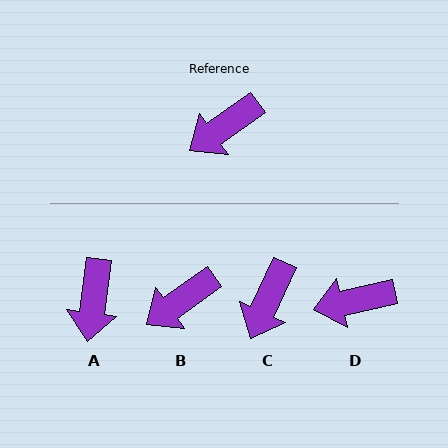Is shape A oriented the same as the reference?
No, it is off by about 47 degrees.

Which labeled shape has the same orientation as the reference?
B.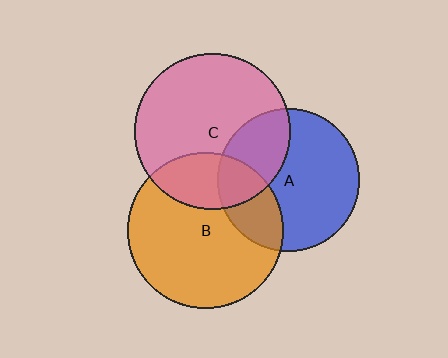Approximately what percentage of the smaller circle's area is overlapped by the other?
Approximately 25%.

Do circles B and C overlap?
Yes.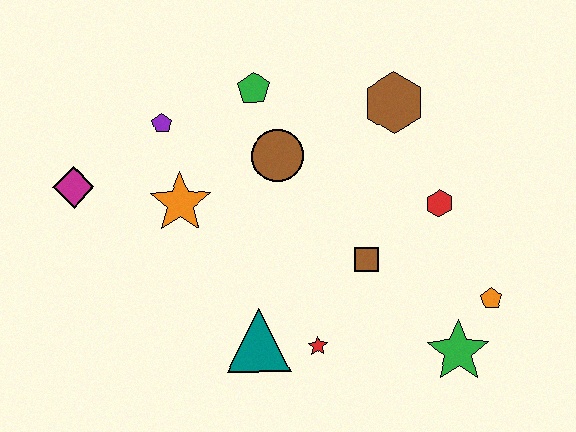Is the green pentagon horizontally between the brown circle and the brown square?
No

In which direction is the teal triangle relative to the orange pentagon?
The teal triangle is to the left of the orange pentagon.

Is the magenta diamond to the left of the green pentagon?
Yes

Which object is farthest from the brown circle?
The green star is farthest from the brown circle.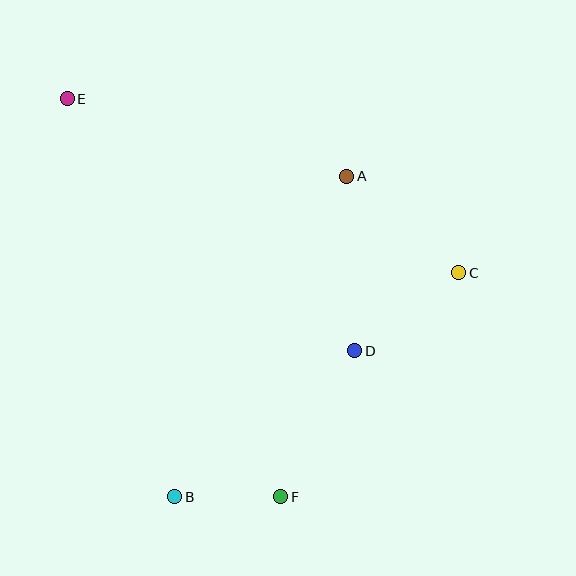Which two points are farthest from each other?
Points E and F are farthest from each other.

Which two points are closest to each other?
Points B and F are closest to each other.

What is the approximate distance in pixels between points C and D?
The distance between C and D is approximately 130 pixels.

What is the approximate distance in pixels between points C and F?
The distance between C and F is approximately 286 pixels.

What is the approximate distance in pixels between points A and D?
The distance between A and D is approximately 174 pixels.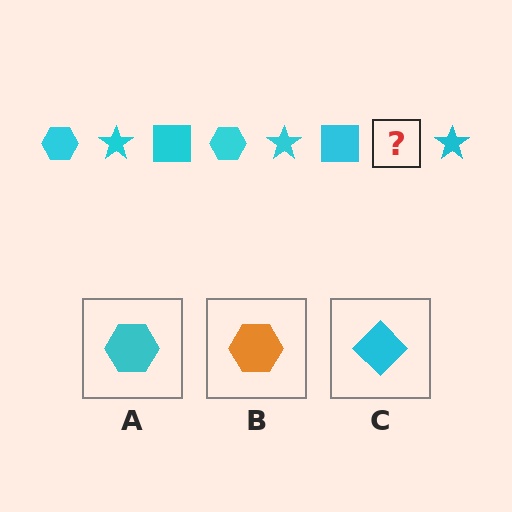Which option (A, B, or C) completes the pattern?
A.